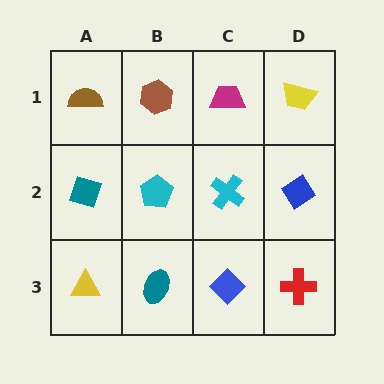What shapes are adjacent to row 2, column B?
A brown hexagon (row 1, column B), a teal ellipse (row 3, column B), a teal diamond (row 2, column A), a cyan cross (row 2, column C).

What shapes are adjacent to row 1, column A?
A teal diamond (row 2, column A), a brown hexagon (row 1, column B).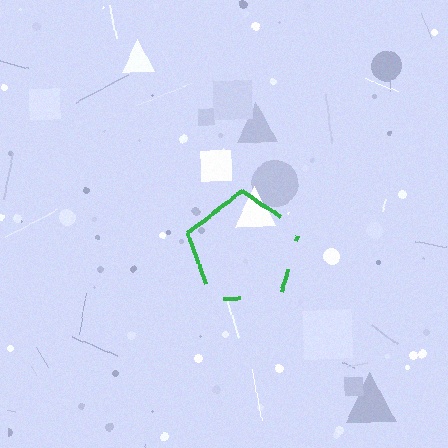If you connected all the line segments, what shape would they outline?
They would outline a pentagon.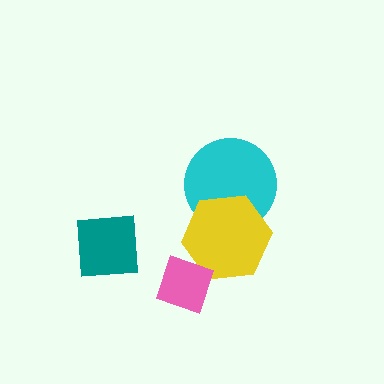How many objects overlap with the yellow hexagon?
2 objects overlap with the yellow hexagon.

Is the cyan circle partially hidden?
Yes, it is partially covered by another shape.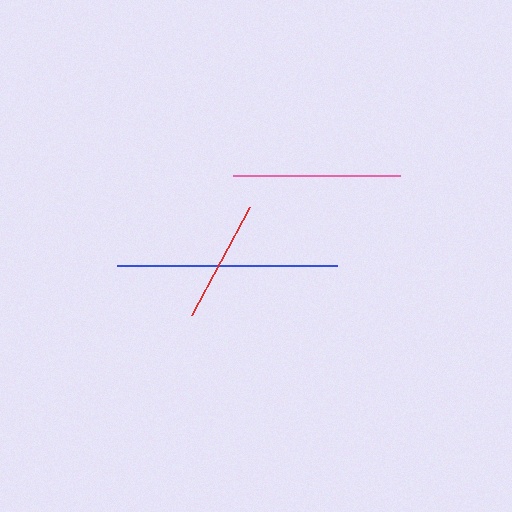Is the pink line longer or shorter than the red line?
The pink line is longer than the red line.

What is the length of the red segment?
The red segment is approximately 123 pixels long.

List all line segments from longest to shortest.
From longest to shortest: blue, pink, red.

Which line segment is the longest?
The blue line is the longest at approximately 221 pixels.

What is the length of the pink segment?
The pink segment is approximately 166 pixels long.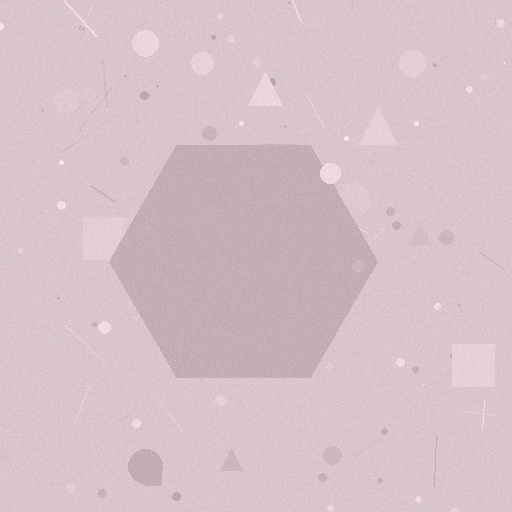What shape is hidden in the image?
A hexagon is hidden in the image.